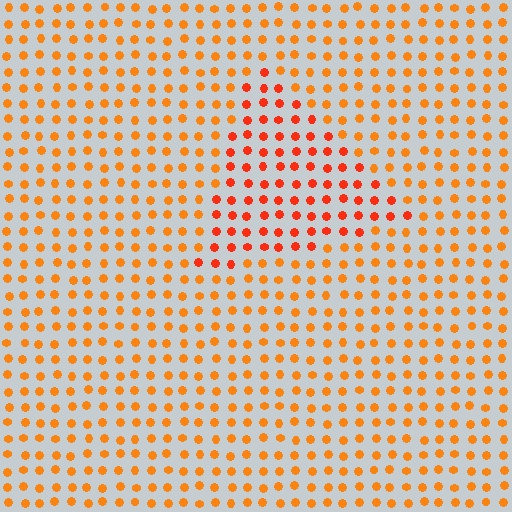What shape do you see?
I see a triangle.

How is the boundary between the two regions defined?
The boundary is defined purely by a slight shift in hue (about 23 degrees). Spacing, size, and orientation are identical on both sides.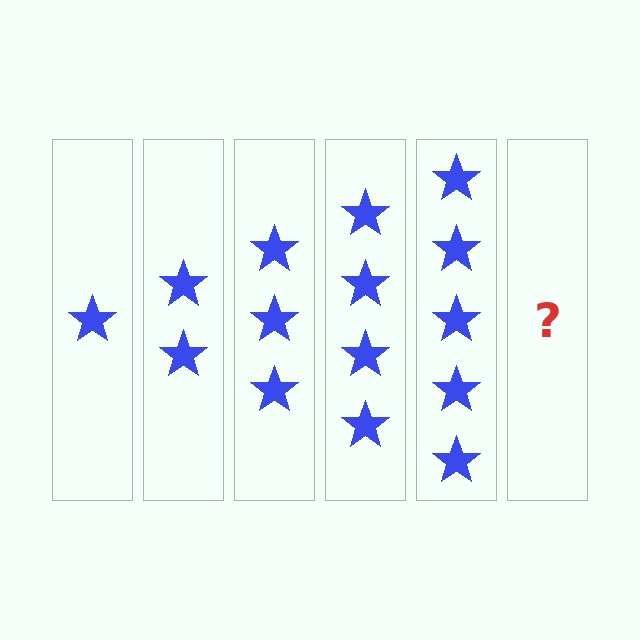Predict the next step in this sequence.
The next step is 6 stars.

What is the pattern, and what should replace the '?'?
The pattern is that each step adds one more star. The '?' should be 6 stars.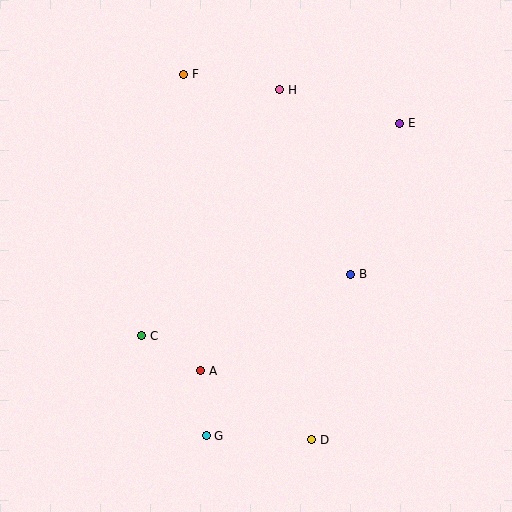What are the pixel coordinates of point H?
Point H is at (280, 90).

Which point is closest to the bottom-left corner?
Point G is closest to the bottom-left corner.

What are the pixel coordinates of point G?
Point G is at (206, 436).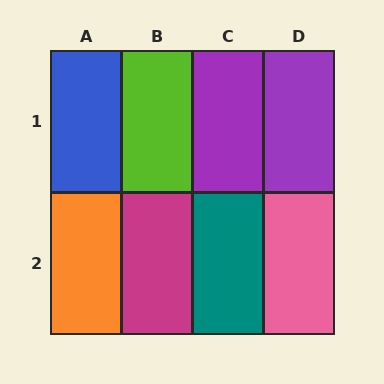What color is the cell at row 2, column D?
Pink.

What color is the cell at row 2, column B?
Magenta.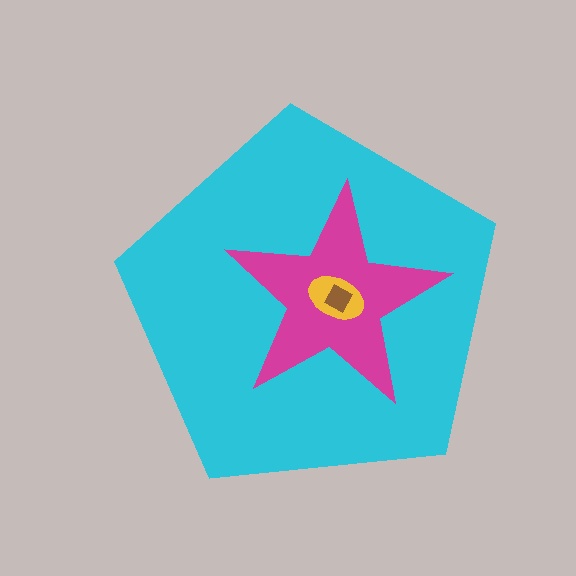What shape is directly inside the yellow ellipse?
The brown diamond.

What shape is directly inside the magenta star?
The yellow ellipse.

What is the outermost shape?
The cyan pentagon.